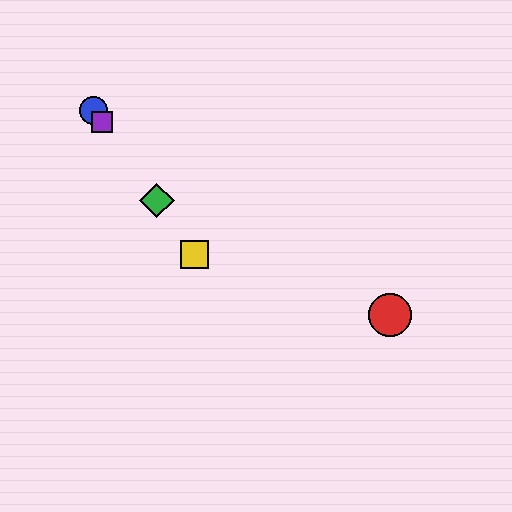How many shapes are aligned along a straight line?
4 shapes (the blue circle, the green diamond, the yellow square, the purple square) are aligned along a straight line.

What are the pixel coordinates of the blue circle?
The blue circle is at (94, 110).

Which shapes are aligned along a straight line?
The blue circle, the green diamond, the yellow square, the purple square are aligned along a straight line.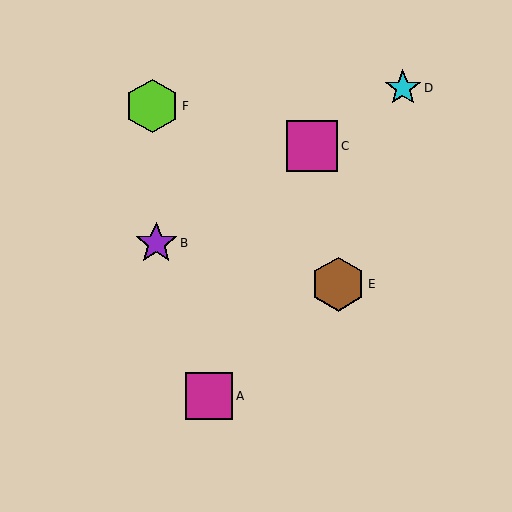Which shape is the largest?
The brown hexagon (labeled E) is the largest.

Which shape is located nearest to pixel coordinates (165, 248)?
The purple star (labeled B) at (156, 243) is nearest to that location.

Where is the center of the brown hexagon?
The center of the brown hexagon is at (338, 284).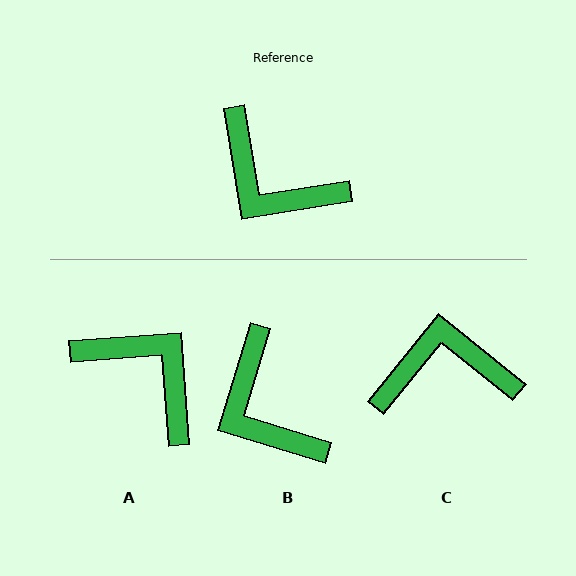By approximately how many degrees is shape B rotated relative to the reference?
Approximately 26 degrees clockwise.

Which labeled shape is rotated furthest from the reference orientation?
A, about 175 degrees away.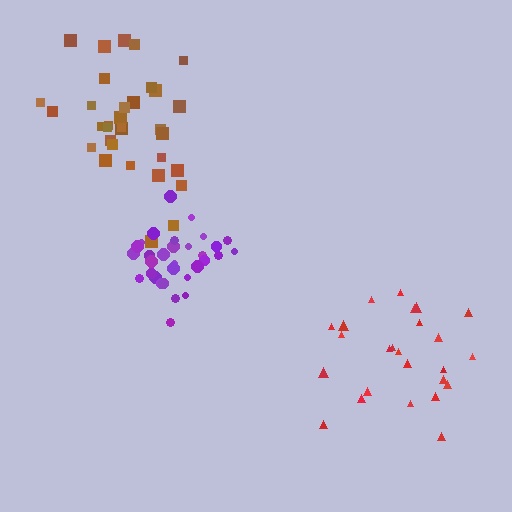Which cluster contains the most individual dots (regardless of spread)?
Brown (33).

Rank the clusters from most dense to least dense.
purple, brown, red.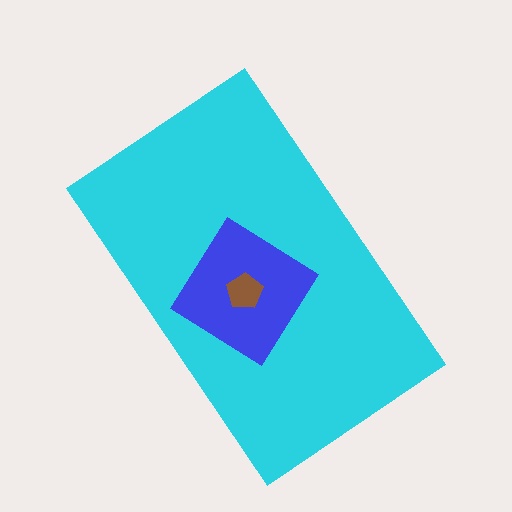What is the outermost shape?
The cyan rectangle.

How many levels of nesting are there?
3.